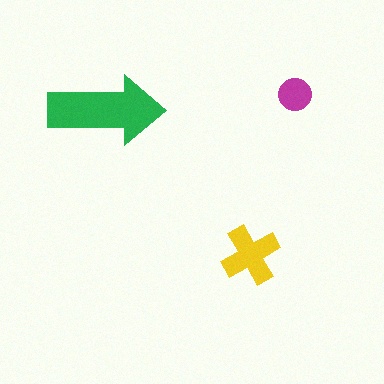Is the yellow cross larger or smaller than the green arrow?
Smaller.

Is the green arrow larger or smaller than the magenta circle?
Larger.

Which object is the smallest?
The magenta circle.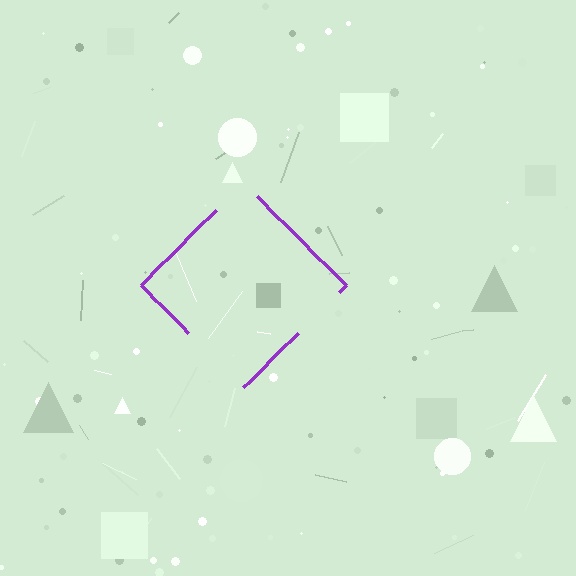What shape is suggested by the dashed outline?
The dashed outline suggests a diamond.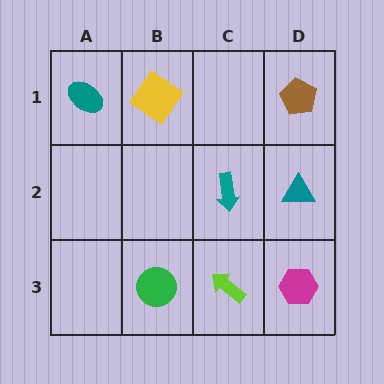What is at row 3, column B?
A green circle.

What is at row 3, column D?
A magenta hexagon.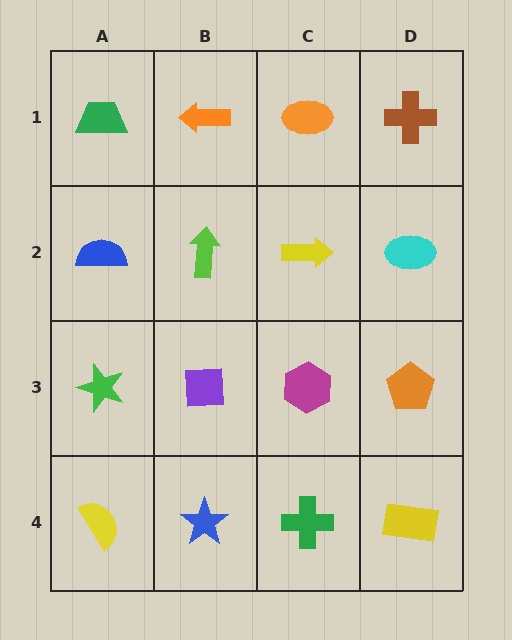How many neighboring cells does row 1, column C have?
3.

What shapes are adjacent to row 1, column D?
A cyan ellipse (row 2, column D), an orange ellipse (row 1, column C).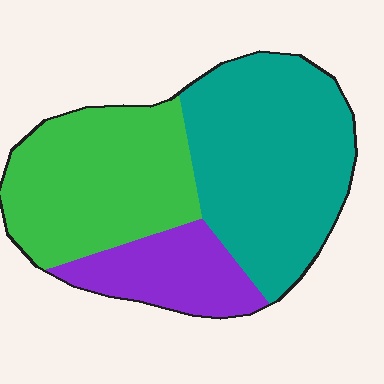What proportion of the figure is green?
Green covers roughly 35% of the figure.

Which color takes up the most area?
Teal, at roughly 45%.